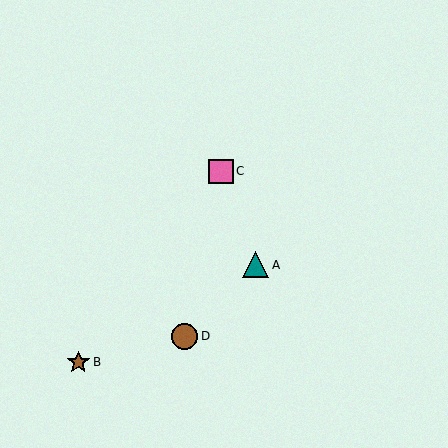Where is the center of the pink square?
The center of the pink square is at (221, 171).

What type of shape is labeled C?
Shape C is a pink square.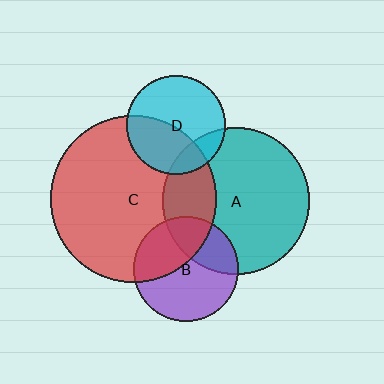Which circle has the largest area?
Circle C (red).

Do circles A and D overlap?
Yes.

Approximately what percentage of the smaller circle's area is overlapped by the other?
Approximately 15%.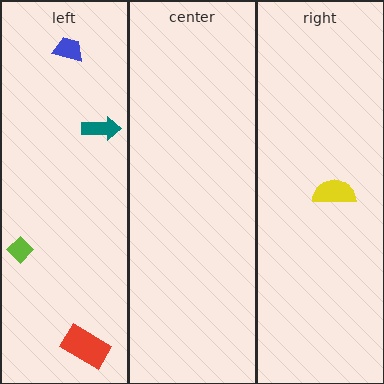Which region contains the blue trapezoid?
The left region.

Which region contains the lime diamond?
The left region.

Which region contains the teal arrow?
The left region.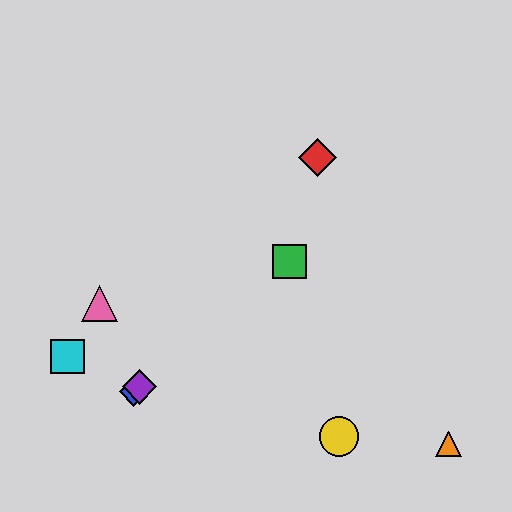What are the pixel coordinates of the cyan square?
The cyan square is at (67, 356).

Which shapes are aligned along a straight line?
The blue diamond, the green square, the purple diamond are aligned along a straight line.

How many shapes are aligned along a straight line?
3 shapes (the blue diamond, the green square, the purple diamond) are aligned along a straight line.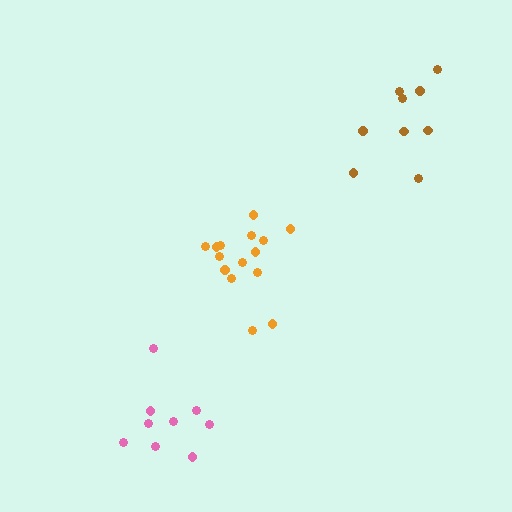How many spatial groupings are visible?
There are 3 spatial groupings.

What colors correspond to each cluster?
The clusters are colored: orange, brown, pink.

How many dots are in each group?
Group 1: 15 dots, Group 2: 9 dots, Group 3: 9 dots (33 total).